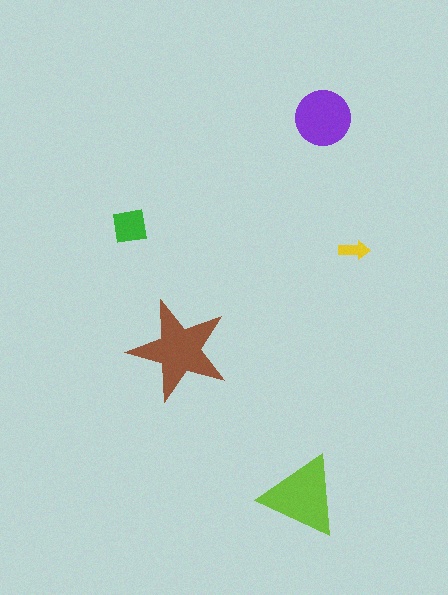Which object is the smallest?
The yellow arrow.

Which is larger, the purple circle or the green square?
The purple circle.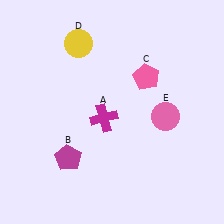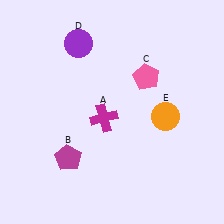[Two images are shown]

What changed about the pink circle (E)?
In Image 1, E is pink. In Image 2, it changed to orange.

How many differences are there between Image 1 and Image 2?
There are 2 differences between the two images.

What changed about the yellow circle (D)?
In Image 1, D is yellow. In Image 2, it changed to purple.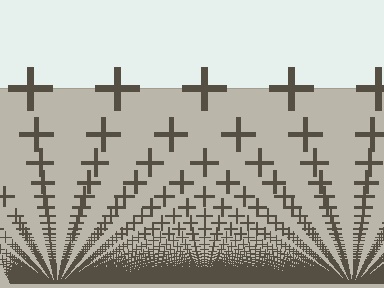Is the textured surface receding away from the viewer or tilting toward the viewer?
The surface appears to tilt toward the viewer. Texture elements get larger and sparser toward the top.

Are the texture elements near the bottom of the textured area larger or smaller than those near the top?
Smaller. The gradient is inverted — elements near the bottom are smaller and denser.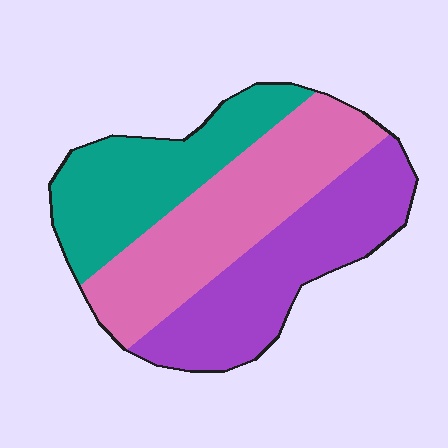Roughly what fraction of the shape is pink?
Pink takes up about three eighths (3/8) of the shape.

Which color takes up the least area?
Teal, at roughly 30%.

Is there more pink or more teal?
Pink.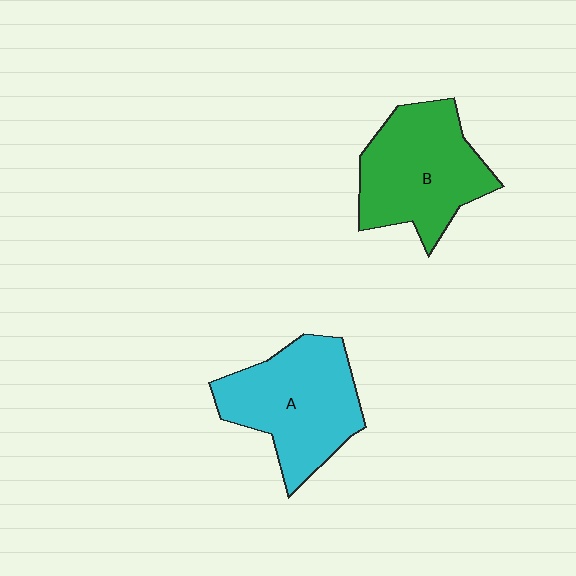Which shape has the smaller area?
Shape B (green).